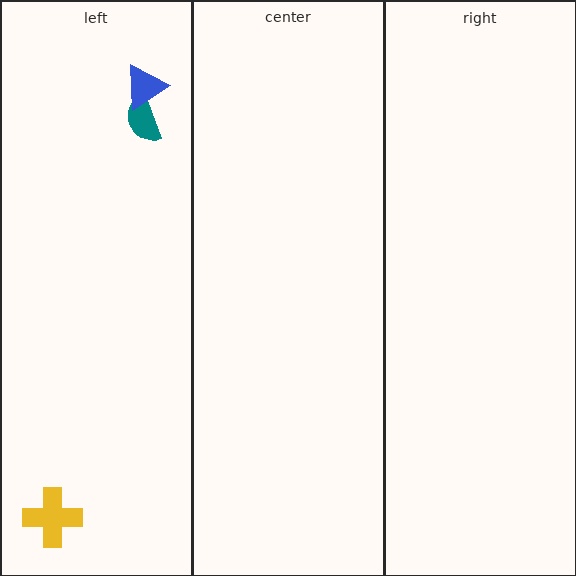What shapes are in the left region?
The yellow cross, the teal semicircle, the blue triangle.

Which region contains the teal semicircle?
The left region.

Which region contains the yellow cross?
The left region.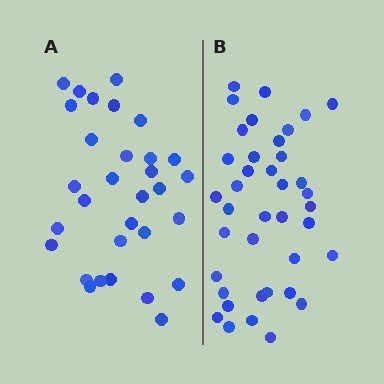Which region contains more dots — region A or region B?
Region B (the right region) has more dots.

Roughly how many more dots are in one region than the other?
Region B has roughly 8 or so more dots than region A.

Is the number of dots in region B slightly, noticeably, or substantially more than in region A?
Region B has noticeably more, but not dramatically so. The ratio is roughly 1.3 to 1.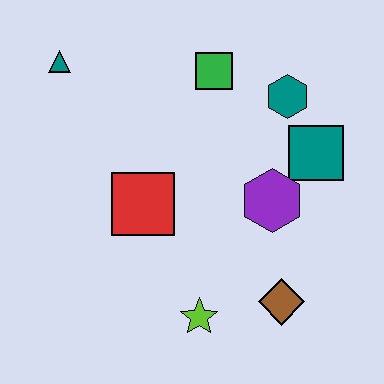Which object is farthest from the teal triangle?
The brown diamond is farthest from the teal triangle.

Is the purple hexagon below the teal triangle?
Yes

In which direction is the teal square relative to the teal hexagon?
The teal square is below the teal hexagon.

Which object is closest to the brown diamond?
The lime star is closest to the brown diamond.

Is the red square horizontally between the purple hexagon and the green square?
No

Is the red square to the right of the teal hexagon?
No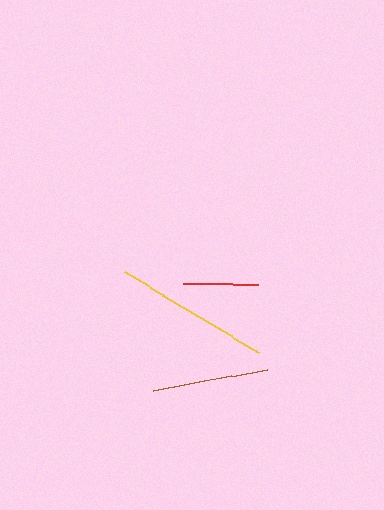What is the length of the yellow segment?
The yellow segment is approximately 156 pixels long.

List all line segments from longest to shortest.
From longest to shortest: yellow, brown, red.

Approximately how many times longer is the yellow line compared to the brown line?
The yellow line is approximately 1.4 times the length of the brown line.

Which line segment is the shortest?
The red line is the shortest at approximately 76 pixels.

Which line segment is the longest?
The yellow line is the longest at approximately 156 pixels.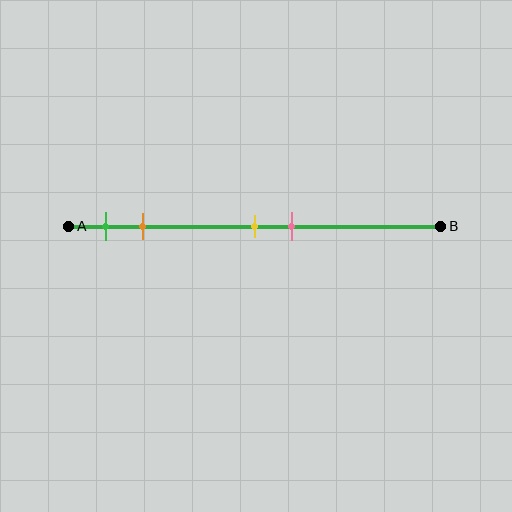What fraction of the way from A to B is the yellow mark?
The yellow mark is approximately 50% (0.5) of the way from A to B.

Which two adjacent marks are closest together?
The yellow and pink marks are the closest adjacent pair.